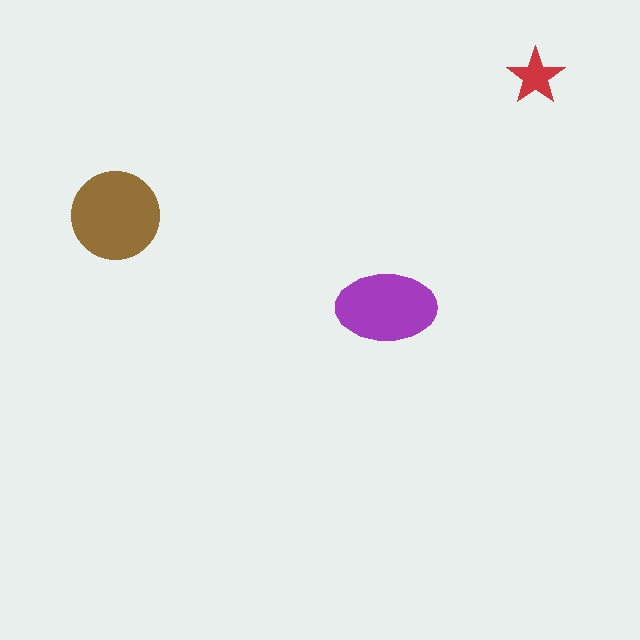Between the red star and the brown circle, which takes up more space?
The brown circle.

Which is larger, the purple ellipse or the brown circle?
The brown circle.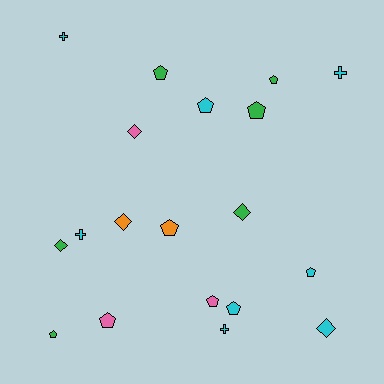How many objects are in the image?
There are 19 objects.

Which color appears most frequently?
Cyan, with 8 objects.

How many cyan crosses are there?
There are 4 cyan crosses.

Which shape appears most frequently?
Pentagon, with 10 objects.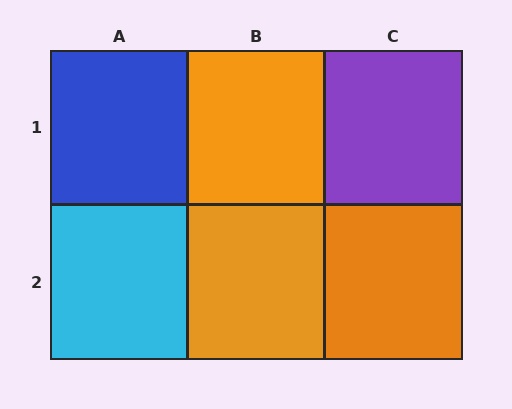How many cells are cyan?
1 cell is cyan.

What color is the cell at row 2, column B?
Orange.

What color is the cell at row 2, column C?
Orange.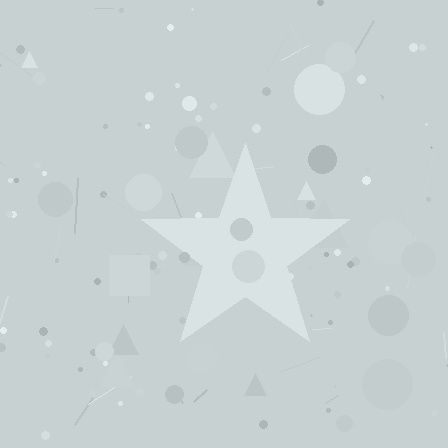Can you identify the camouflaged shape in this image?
The camouflaged shape is a star.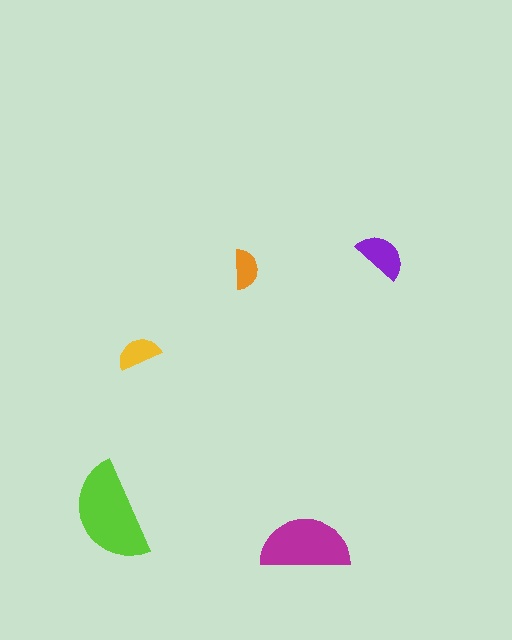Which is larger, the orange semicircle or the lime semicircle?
The lime one.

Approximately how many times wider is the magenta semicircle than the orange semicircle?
About 2 times wider.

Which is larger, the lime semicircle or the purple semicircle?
The lime one.